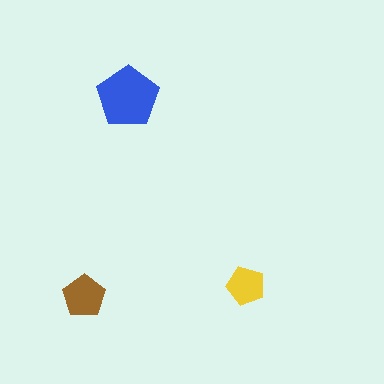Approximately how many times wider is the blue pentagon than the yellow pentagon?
About 1.5 times wider.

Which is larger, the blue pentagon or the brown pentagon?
The blue one.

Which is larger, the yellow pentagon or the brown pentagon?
The brown one.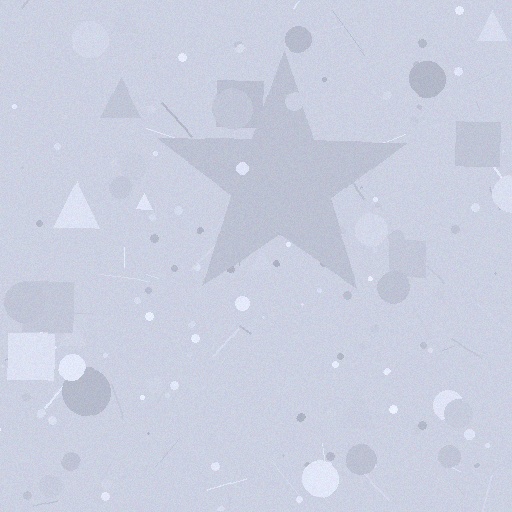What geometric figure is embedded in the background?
A star is embedded in the background.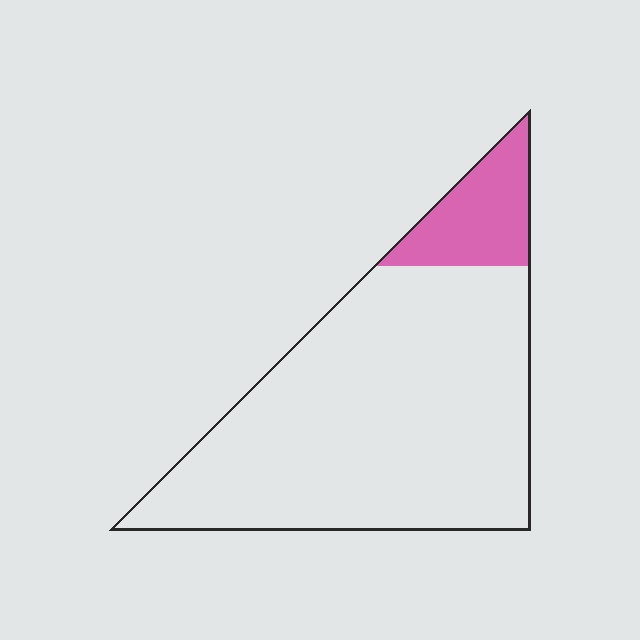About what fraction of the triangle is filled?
About one eighth (1/8).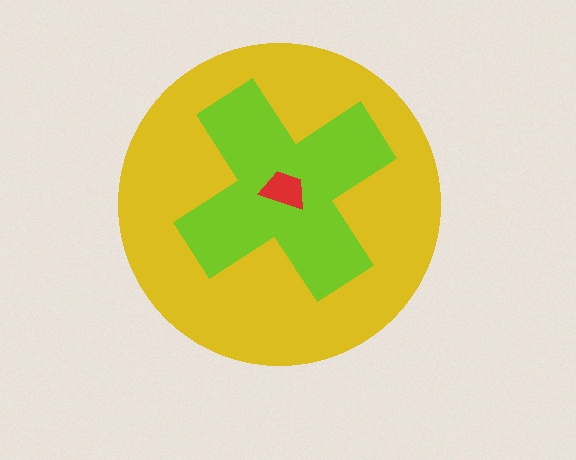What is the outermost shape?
The yellow circle.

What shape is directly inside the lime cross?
The red trapezoid.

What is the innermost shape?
The red trapezoid.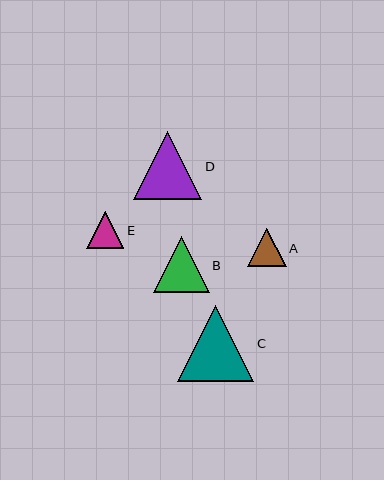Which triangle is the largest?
Triangle C is the largest with a size of approximately 76 pixels.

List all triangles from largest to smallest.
From largest to smallest: C, D, B, A, E.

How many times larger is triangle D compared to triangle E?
Triangle D is approximately 1.8 times the size of triangle E.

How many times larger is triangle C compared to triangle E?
Triangle C is approximately 2.0 times the size of triangle E.